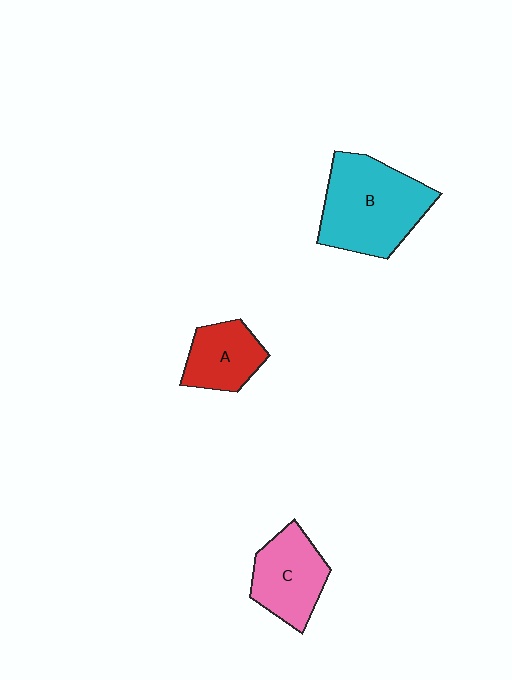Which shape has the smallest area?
Shape A (red).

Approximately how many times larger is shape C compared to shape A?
Approximately 1.3 times.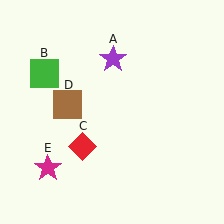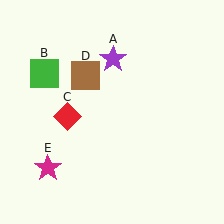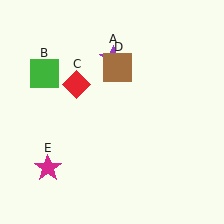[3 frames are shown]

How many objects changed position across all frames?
2 objects changed position: red diamond (object C), brown square (object D).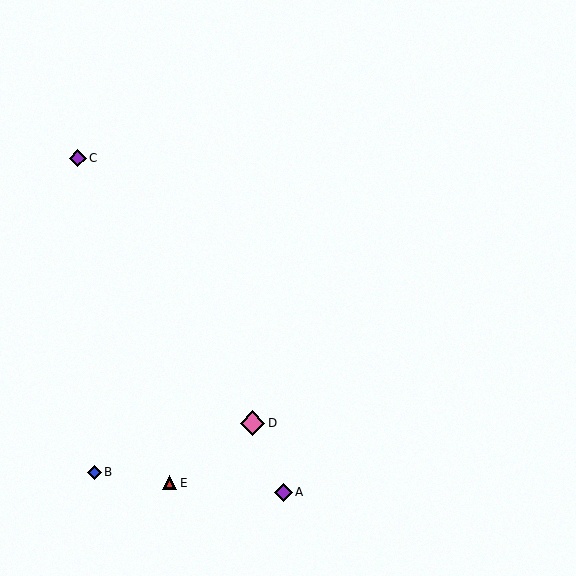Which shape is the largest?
The pink diamond (labeled D) is the largest.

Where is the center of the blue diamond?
The center of the blue diamond is at (94, 472).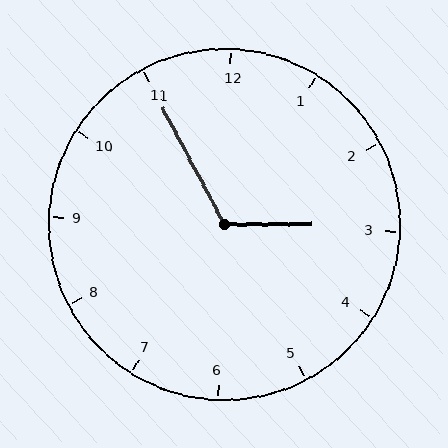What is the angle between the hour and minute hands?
Approximately 118 degrees.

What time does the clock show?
2:55.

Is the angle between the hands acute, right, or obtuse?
It is obtuse.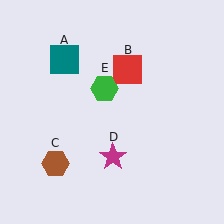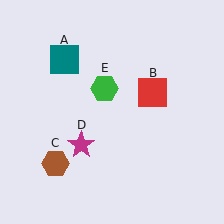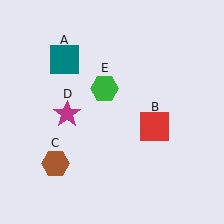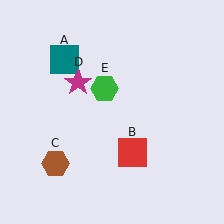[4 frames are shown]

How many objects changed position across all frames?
2 objects changed position: red square (object B), magenta star (object D).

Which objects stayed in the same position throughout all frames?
Teal square (object A) and brown hexagon (object C) and green hexagon (object E) remained stationary.